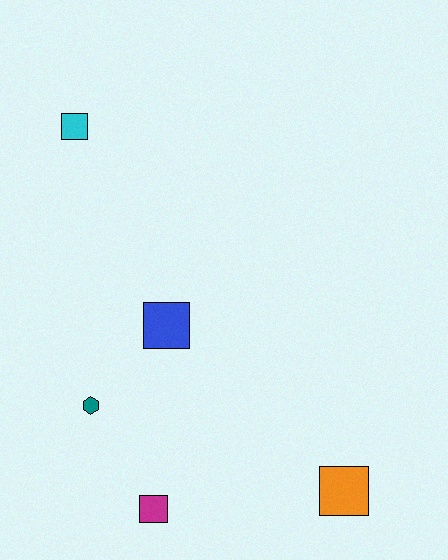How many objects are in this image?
There are 5 objects.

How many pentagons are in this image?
There are no pentagons.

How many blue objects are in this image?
There is 1 blue object.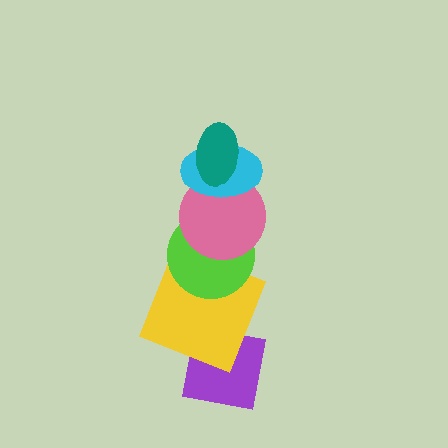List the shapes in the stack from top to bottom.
From top to bottom: the teal ellipse, the cyan ellipse, the pink circle, the lime circle, the yellow square, the purple square.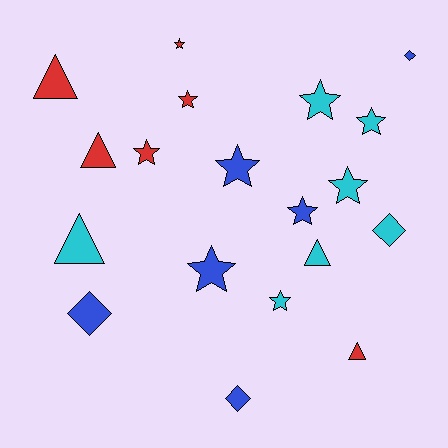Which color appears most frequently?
Cyan, with 7 objects.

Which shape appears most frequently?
Star, with 10 objects.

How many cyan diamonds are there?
There is 1 cyan diamond.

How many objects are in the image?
There are 19 objects.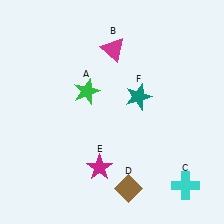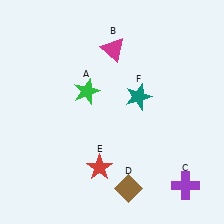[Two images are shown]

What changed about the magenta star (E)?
In Image 1, E is magenta. In Image 2, it changed to red.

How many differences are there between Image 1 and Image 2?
There are 2 differences between the two images.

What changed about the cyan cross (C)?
In Image 1, C is cyan. In Image 2, it changed to purple.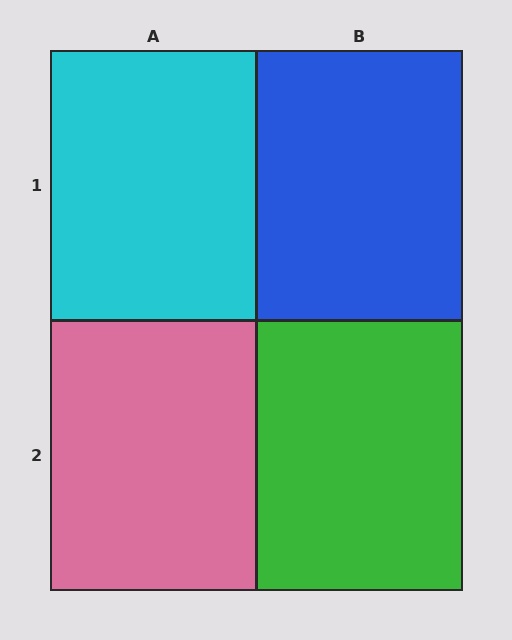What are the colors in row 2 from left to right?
Pink, green.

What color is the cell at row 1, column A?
Cyan.